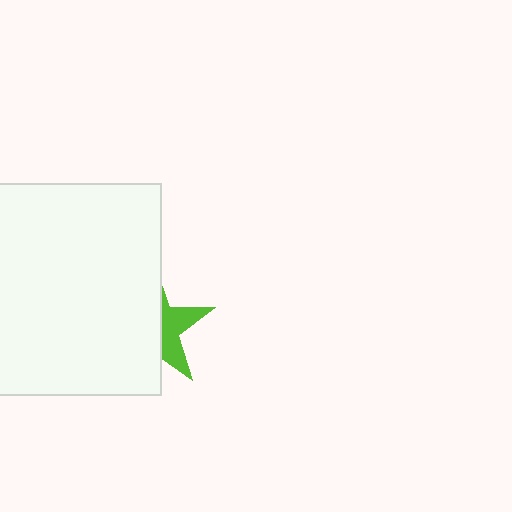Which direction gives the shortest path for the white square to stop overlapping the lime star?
Moving left gives the shortest separation.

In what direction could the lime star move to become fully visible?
The lime star could move right. That would shift it out from behind the white square entirely.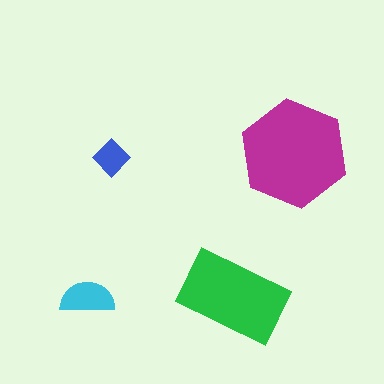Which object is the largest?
The magenta hexagon.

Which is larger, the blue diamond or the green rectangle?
The green rectangle.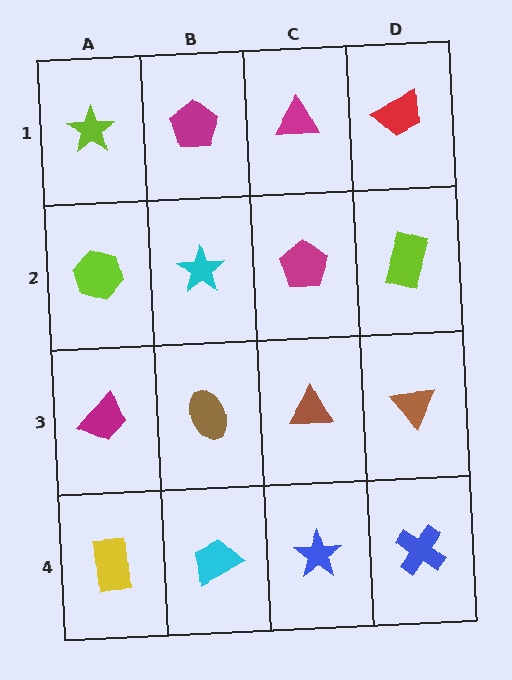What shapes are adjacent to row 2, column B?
A magenta pentagon (row 1, column B), a brown ellipse (row 3, column B), a lime hexagon (row 2, column A), a magenta pentagon (row 2, column C).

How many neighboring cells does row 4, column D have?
2.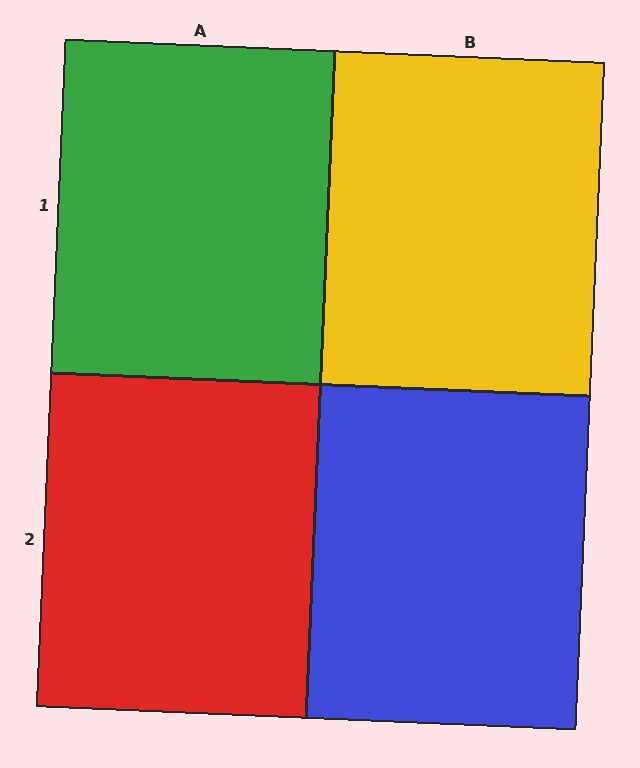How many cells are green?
1 cell is green.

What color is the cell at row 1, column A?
Green.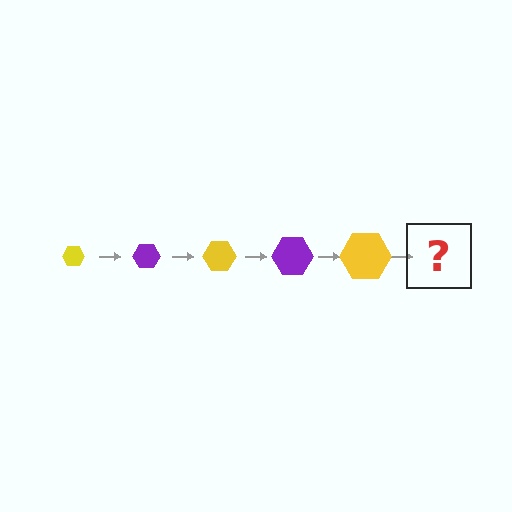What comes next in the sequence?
The next element should be a purple hexagon, larger than the previous one.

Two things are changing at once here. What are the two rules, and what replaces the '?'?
The two rules are that the hexagon grows larger each step and the color cycles through yellow and purple. The '?' should be a purple hexagon, larger than the previous one.